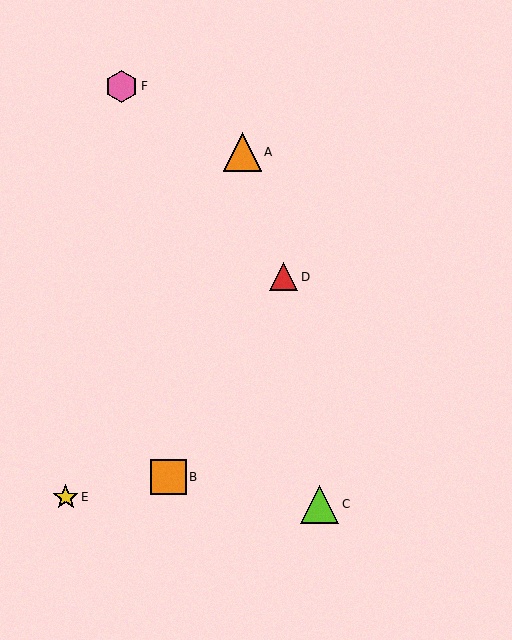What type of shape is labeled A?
Shape A is an orange triangle.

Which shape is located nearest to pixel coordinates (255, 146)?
The orange triangle (labeled A) at (242, 152) is nearest to that location.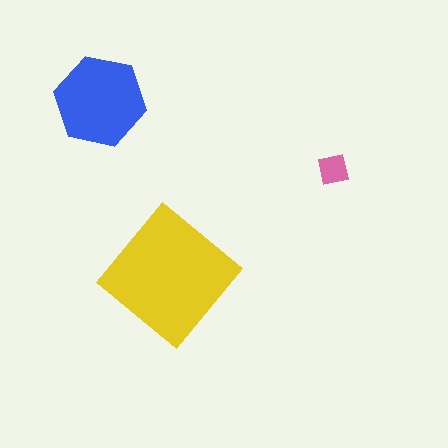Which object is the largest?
The yellow diamond.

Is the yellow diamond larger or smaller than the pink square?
Larger.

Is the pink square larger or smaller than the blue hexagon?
Smaller.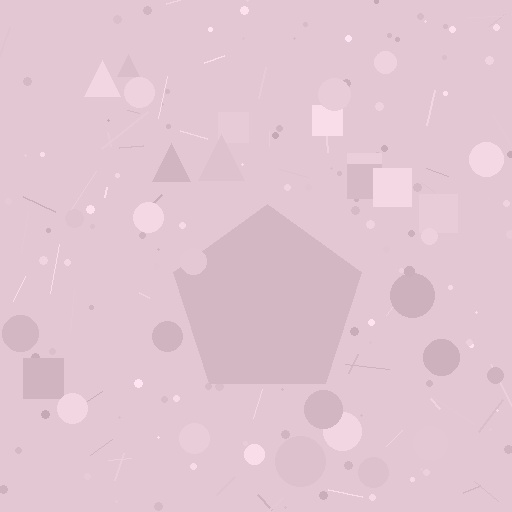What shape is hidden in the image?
A pentagon is hidden in the image.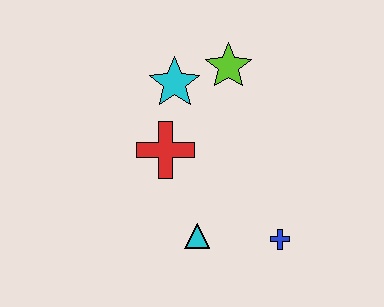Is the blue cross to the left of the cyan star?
No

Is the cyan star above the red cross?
Yes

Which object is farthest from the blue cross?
The cyan star is farthest from the blue cross.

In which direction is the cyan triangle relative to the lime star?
The cyan triangle is below the lime star.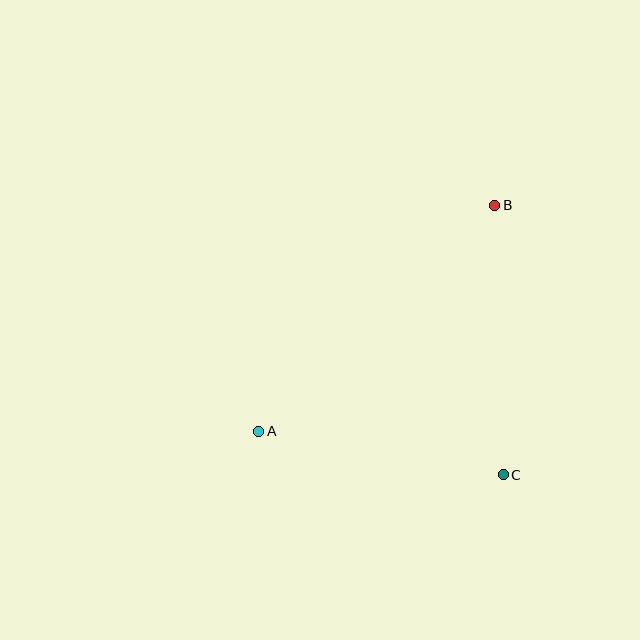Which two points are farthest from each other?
Points A and B are farthest from each other.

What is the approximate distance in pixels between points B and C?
The distance between B and C is approximately 269 pixels.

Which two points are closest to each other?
Points A and C are closest to each other.